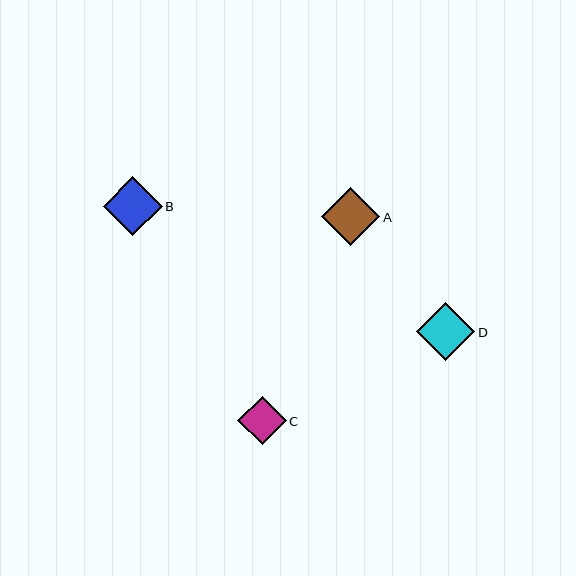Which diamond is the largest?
Diamond B is the largest with a size of approximately 59 pixels.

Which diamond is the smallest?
Diamond C is the smallest with a size of approximately 48 pixels.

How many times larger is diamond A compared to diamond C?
Diamond A is approximately 1.2 times the size of diamond C.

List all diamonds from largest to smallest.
From largest to smallest: B, A, D, C.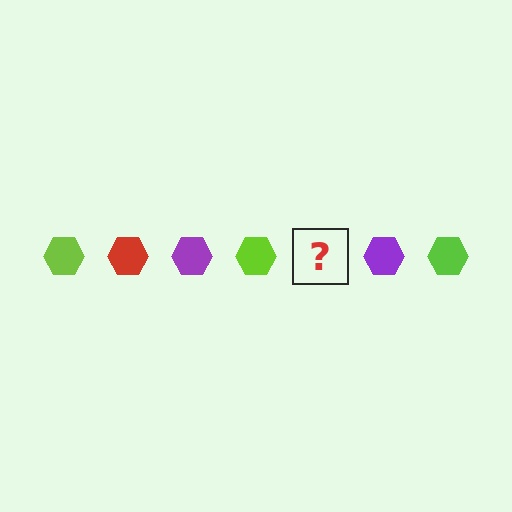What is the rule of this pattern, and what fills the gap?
The rule is that the pattern cycles through lime, red, purple hexagons. The gap should be filled with a red hexagon.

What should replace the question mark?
The question mark should be replaced with a red hexagon.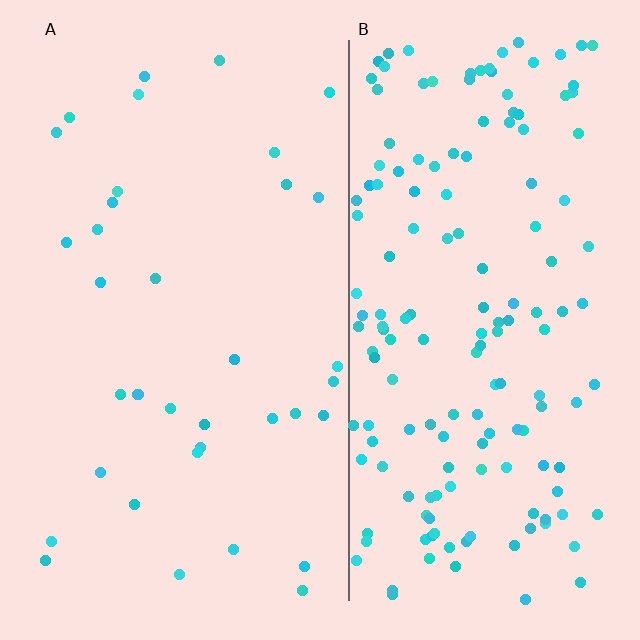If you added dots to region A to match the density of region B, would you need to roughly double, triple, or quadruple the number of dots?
Approximately quadruple.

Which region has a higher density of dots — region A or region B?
B (the right).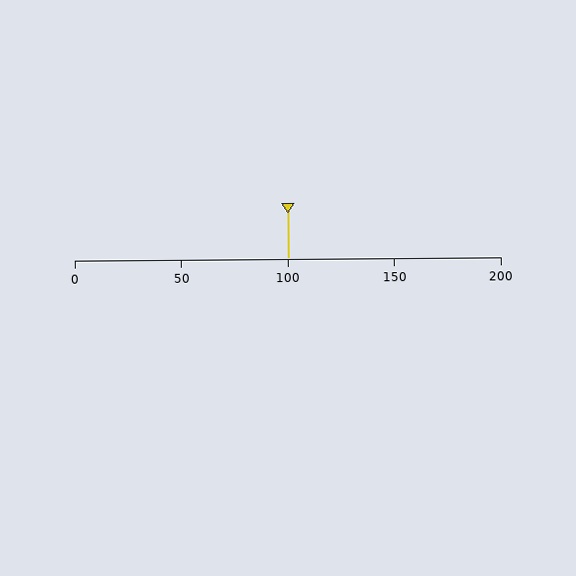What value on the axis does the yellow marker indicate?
The marker indicates approximately 100.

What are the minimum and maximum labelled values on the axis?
The axis runs from 0 to 200.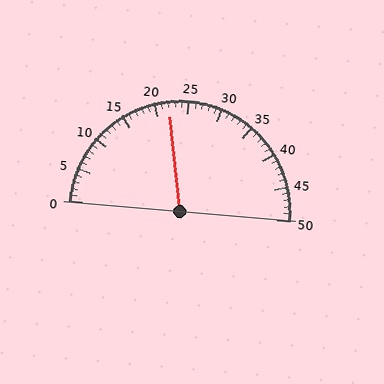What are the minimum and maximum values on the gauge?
The gauge ranges from 0 to 50.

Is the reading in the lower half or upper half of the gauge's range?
The reading is in the lower half of the range (0 to 50).